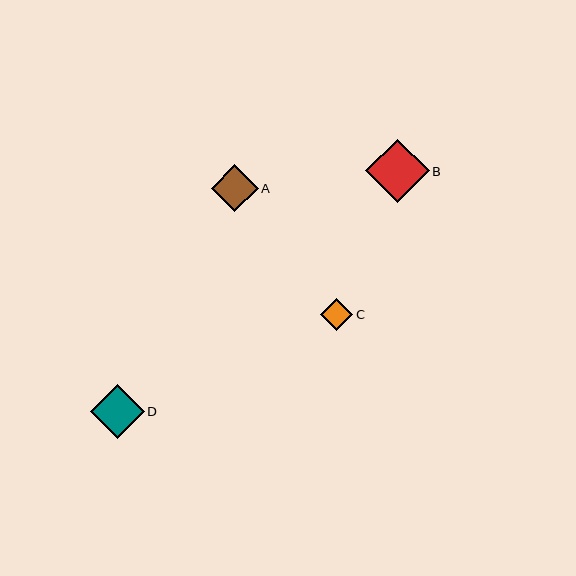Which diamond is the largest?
Diamond B is the largest with a size of approximately 64 pixels.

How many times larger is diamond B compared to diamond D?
Diamond B is approximately 1.2 times the size of diamond D.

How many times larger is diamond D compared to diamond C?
Diamond D is approximately 1.7 times the size of diamond C.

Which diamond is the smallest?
Diamond C is the smallest with a size of approximately 32 pixels.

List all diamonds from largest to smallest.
From largest to smallest: B, D, A, C.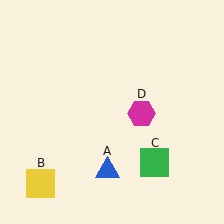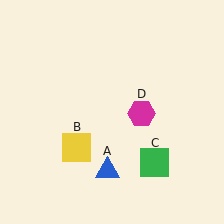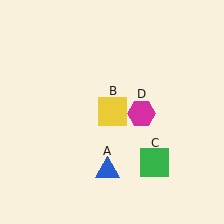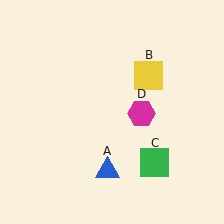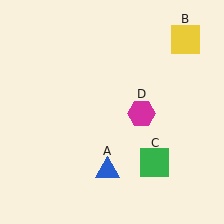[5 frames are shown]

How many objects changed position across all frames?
1 object changed position: yellow square (object B).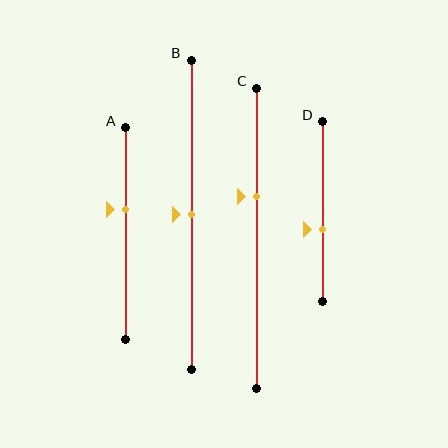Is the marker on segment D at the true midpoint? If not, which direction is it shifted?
No, the marker on segment D is shifted downward by about 10% of the segment length.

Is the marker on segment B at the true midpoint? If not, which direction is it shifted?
Yes, the marker on segment B is at the true midpoint.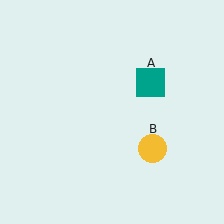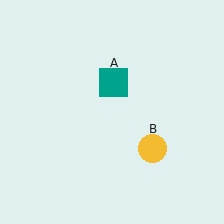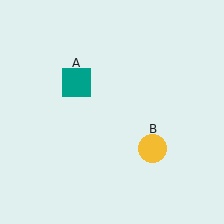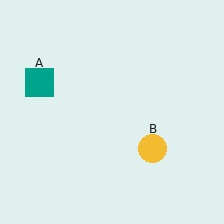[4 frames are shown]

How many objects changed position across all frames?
1 object changed position: teal square (object A).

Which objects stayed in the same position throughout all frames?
Yellow circle (object B) remained stationary.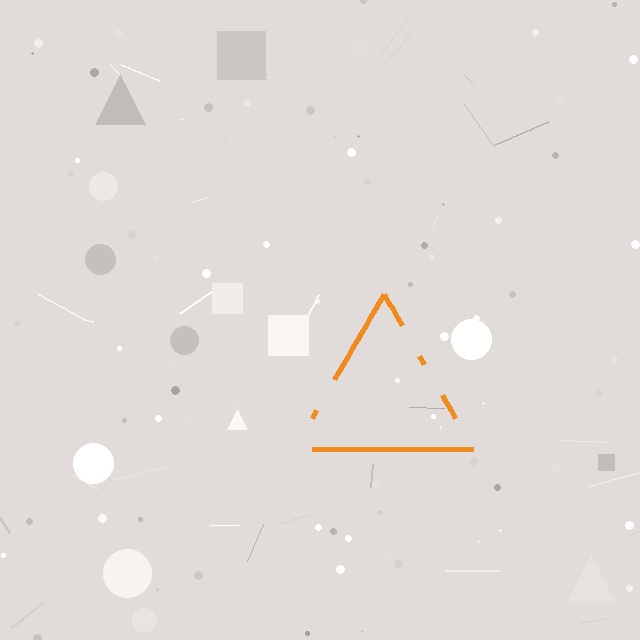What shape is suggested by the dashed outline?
The dashed outline suggests a triangle.